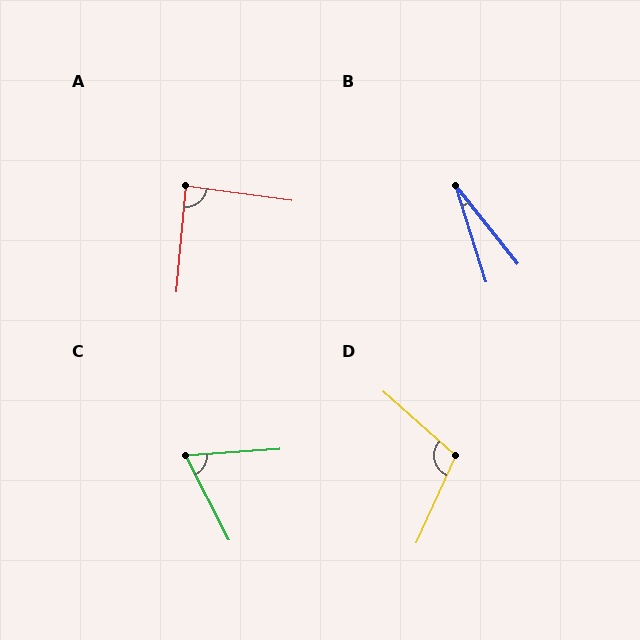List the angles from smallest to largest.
B (21°), C (67°), A (87°), D (108°).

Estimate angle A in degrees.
Approximately 87 degrees.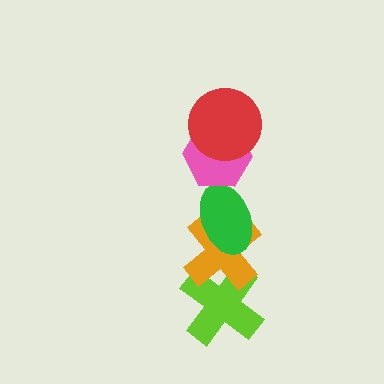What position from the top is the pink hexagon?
The pink hexagon is 2nd from the top.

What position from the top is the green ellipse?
The green ellipse is 3rd from the top.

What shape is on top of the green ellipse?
The pink hexagon is on top of the green ellipse.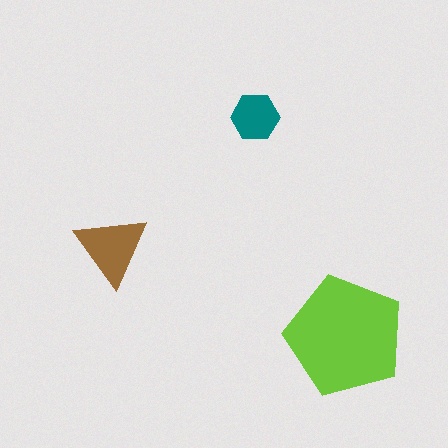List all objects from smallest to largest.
The teal hexagon, the brown triangle, the lime pentagon.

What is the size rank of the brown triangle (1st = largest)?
2nd.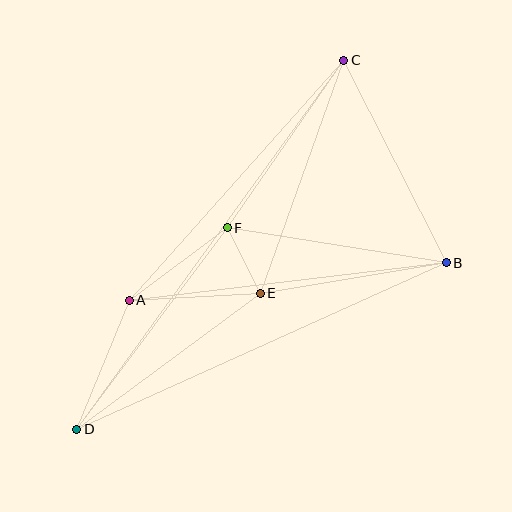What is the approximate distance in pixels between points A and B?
The distance between A and B is approximately 319 pixels.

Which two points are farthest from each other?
Points C and D are farthest from each other.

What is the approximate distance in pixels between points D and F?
The distance between D and F is approximately 252 pixels.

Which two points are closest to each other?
Points E and F are closest to each other.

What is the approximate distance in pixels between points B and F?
The distance between B and F is approximately 222 pixels.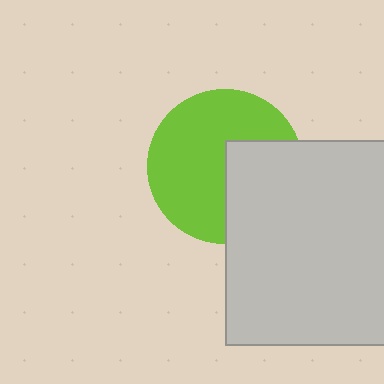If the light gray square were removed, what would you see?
You would see the complete lime circle.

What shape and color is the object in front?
The object in front is a light gray square.